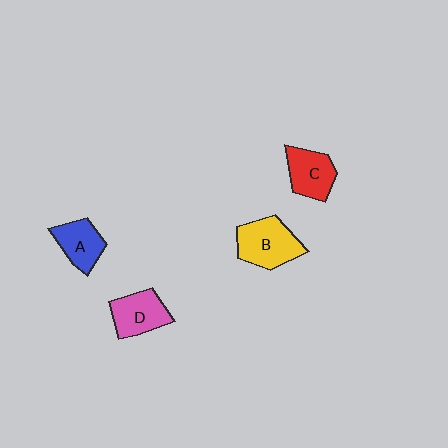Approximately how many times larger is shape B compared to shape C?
Approximately 1.3 times.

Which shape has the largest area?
Shape B (yellow).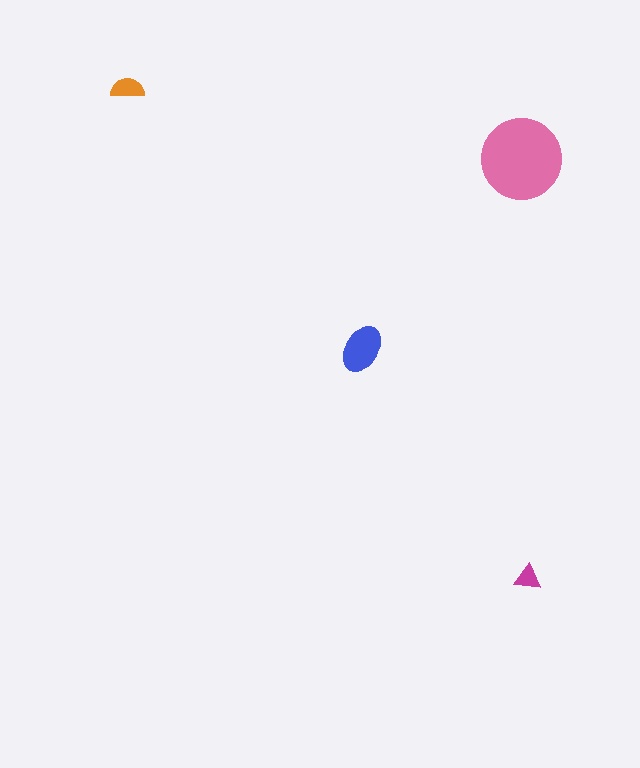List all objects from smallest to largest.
The magenta triangle, the orange semicircle, the blue ellipse, the pink circle.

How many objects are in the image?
There are 4 objects in the image.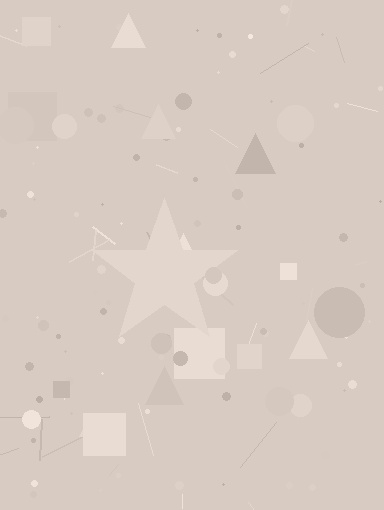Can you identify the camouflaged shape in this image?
The camouflaged shape is a star.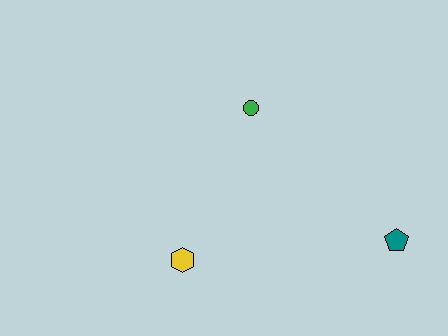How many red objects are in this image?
There are no red objects.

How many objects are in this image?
There are 3 objects.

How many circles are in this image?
There is 1 circle.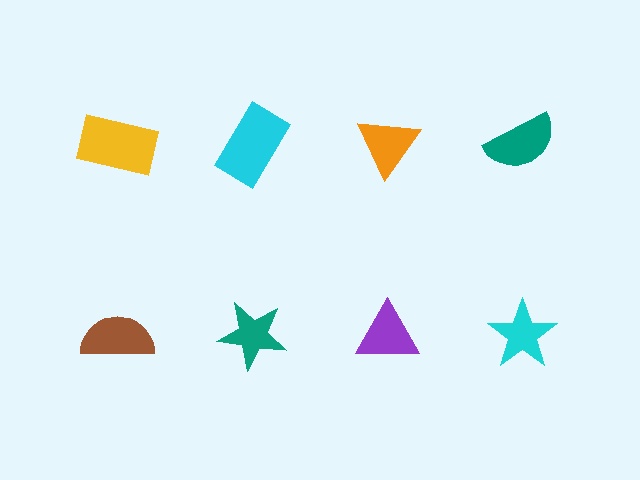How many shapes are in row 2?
4 shapes.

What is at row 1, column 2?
A cyan rectangle.